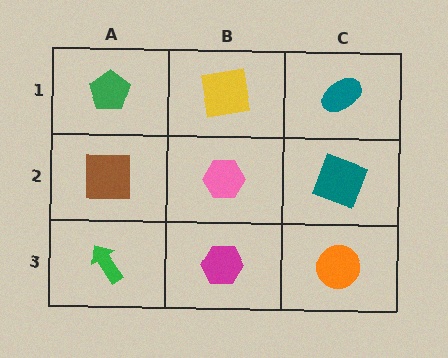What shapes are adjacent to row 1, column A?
A brown square (row 2, column A), a yellow square (row 1, column B).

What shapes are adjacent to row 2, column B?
A yellow square (row 1, column B), a magenta hexagon (row 3, column B), a brown square (row 2, column A), a teal square (row 2, column C).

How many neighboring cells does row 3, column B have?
3.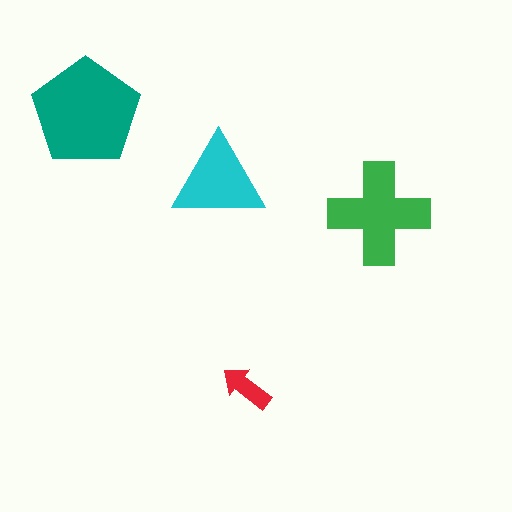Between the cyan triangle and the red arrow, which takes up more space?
The cyan triangle.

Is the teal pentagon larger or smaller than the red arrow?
Larger.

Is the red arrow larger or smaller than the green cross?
Smaller.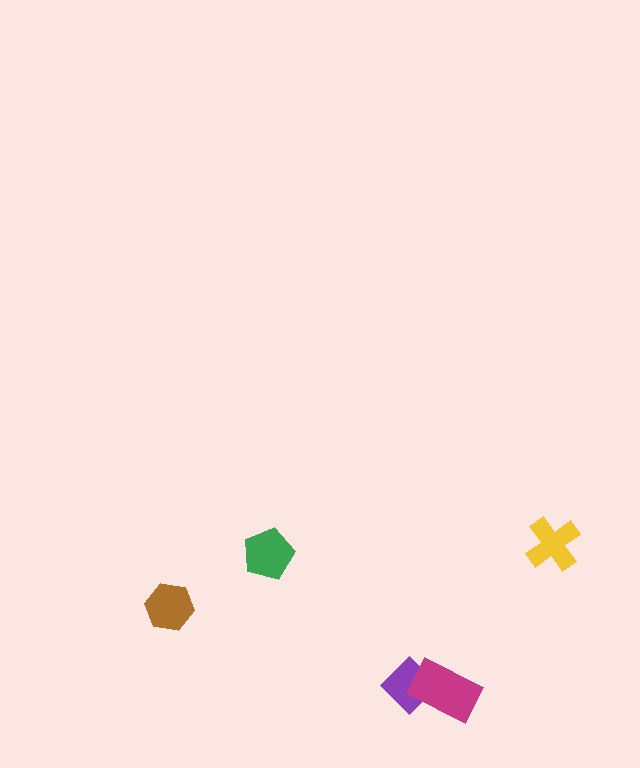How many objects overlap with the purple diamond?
1 object overlaps with the purple diamond.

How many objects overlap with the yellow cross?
0 objects overlap with the yellow cross.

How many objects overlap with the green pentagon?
0 objects overlap with the green pentagon.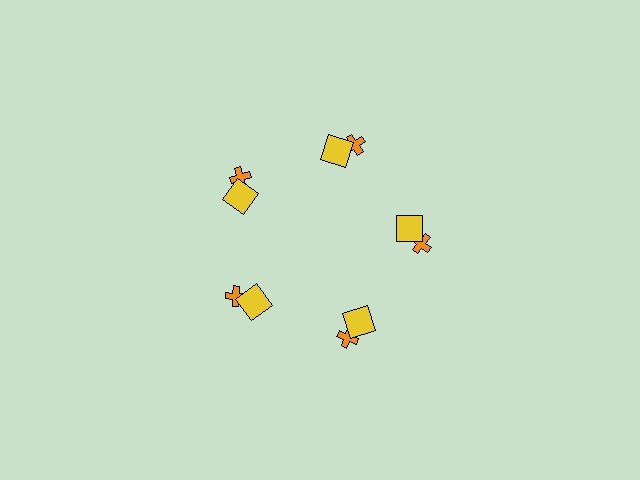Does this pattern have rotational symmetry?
Yes, this pattern has 5-fold rotational symmetry. It looks the same after rotating 72 degrees around the center.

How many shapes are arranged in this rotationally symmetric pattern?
There are 10 shapes, arranged in 5 groups of 2.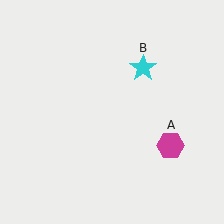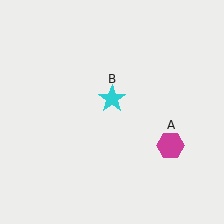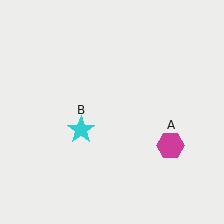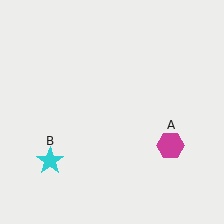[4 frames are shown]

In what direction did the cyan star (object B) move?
The cyan star (object B) moved down and to the left.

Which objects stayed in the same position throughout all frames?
Magenta hexagon (object A) remained stationary.